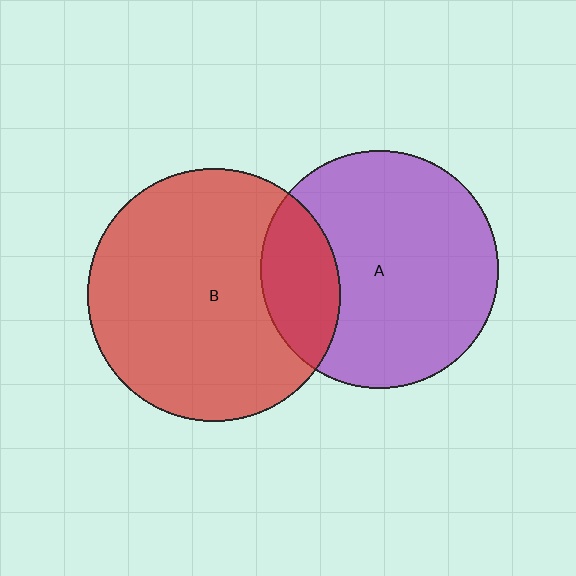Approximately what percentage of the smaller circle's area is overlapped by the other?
Approximately 20%.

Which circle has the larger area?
Circle B (red).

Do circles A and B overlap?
Yes.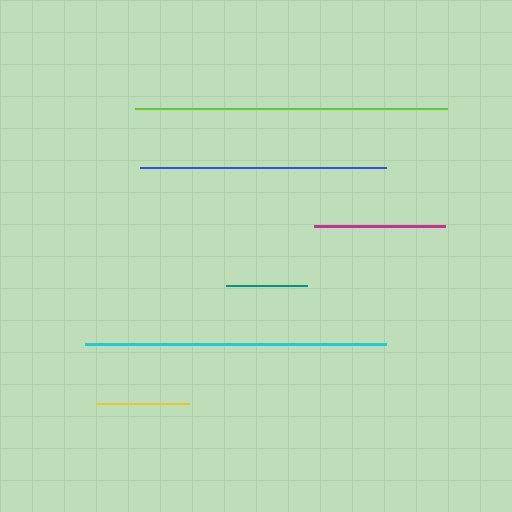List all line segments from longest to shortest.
From longest to shortest: lime, cyan, blue, magenta, yellow, teal.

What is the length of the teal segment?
The teal segment is approximately 81 pixels long.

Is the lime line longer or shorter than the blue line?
The lime line is longer than the blue line.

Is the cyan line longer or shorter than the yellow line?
The cyan line is longer than the yellow line.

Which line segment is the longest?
The lime line is the longest at approximately 312 pixels.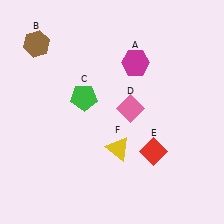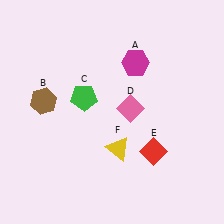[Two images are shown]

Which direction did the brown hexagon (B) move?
The brown hexagon (B) moved down.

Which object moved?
The brown hexagon (B) moved down.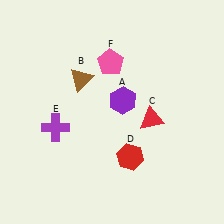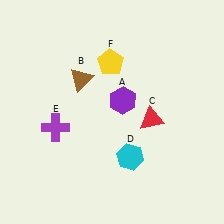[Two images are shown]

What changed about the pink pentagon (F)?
In Image 1, F is pink. In Image 2, it changed to yellow.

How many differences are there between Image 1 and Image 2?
There are 2 differences between the two images.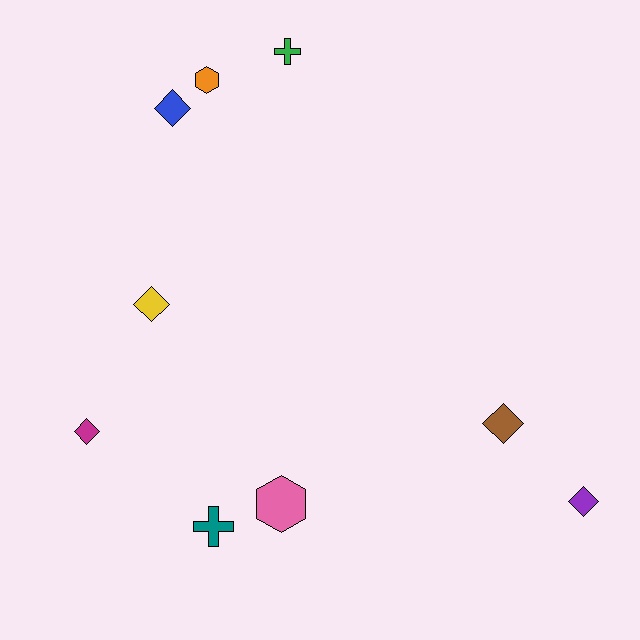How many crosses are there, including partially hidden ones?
There are 2 crosses.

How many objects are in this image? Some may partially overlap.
There are 9 objects.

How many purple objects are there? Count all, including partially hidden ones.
There is 1 purple object.